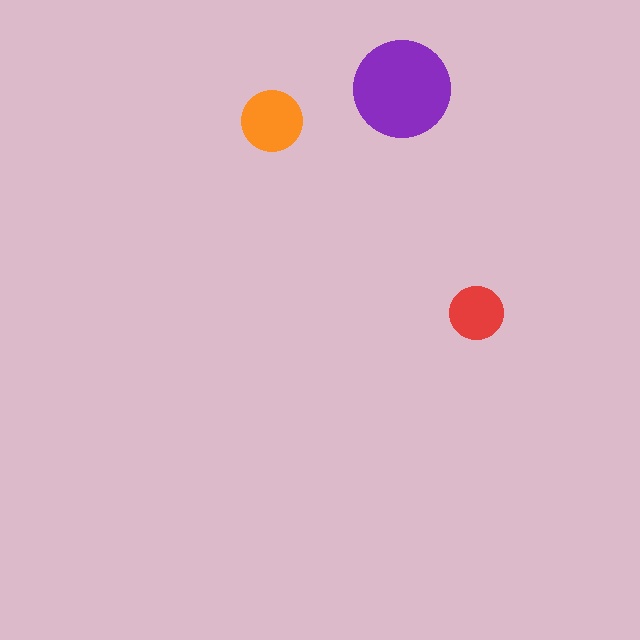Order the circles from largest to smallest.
the purple one, the orange one, the red one.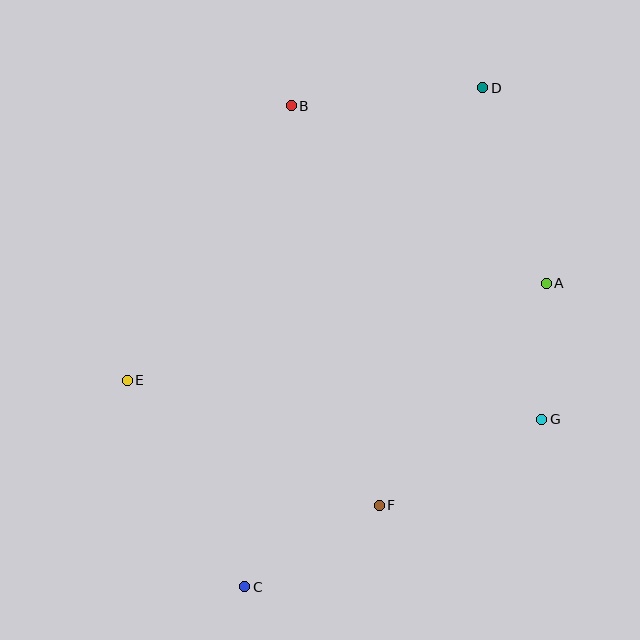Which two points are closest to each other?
Points A and G are closest to each other.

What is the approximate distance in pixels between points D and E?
The distance between D and E is approximately 461 pixels.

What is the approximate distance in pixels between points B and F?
The distance between B and F is approximately 409 pixels.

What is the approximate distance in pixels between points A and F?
The distance between A and F is approximately 278 pixels.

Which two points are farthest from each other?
Points C and D are farthest from each other.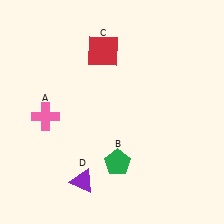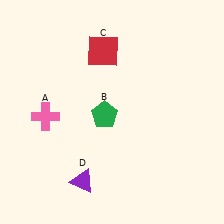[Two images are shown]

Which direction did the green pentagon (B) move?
The green pentagon (B) moved up.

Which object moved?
The green pentagon (B) moved up.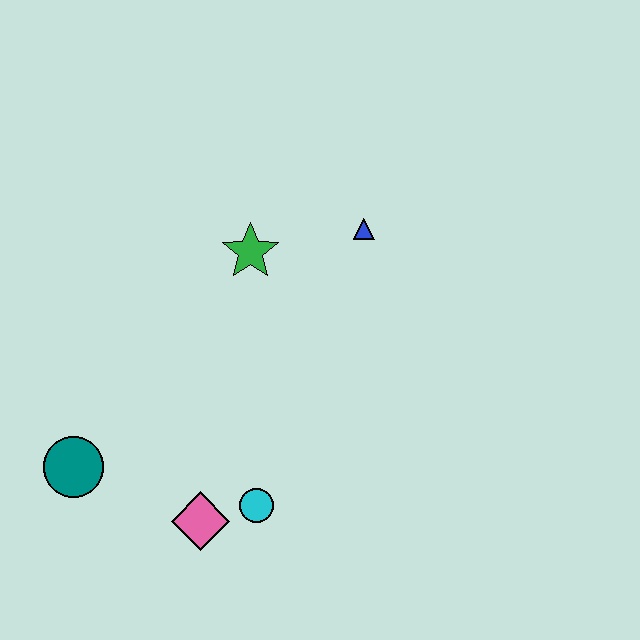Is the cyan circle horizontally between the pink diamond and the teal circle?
No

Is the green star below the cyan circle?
No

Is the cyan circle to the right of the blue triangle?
No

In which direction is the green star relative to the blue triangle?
The green star is to the left of the blue triangle.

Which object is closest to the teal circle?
The pink diamond is closest to the teal circle.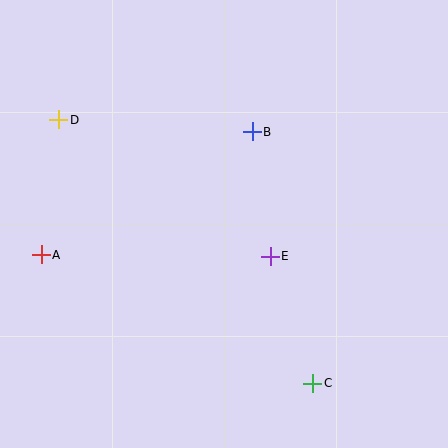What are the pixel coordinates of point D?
Point D is at (59, 120).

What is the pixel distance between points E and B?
The distance between E and B is 126 pixels.